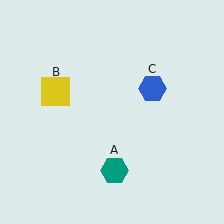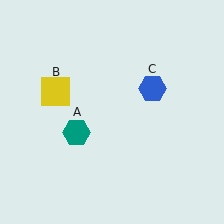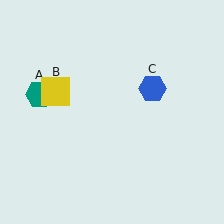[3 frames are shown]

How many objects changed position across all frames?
1 object changed position: teal hexagon (object A).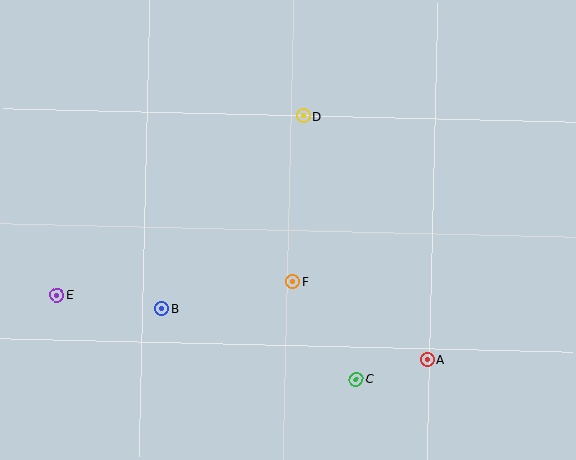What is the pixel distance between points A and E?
The distance between A and E is 376 pixels.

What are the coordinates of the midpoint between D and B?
The midpoint between D and B is at (233, 212).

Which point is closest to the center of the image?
Point F at (292, 282) is closest to the center.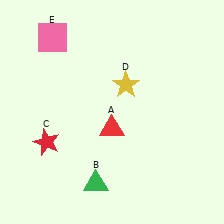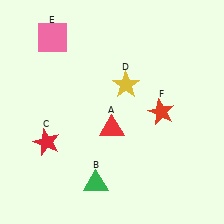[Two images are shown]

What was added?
A red star (F) was added in Image 2.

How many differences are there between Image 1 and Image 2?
There is 1 difference between the two images.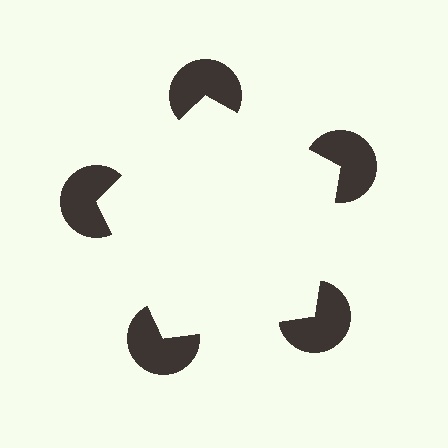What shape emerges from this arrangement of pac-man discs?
An illusory pentagon — its edges are inferred from the aligned wedge cuts in the pac-man discs, not physically drawn.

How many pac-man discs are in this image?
There are 5 — one at each vertex of the illusory pentagon.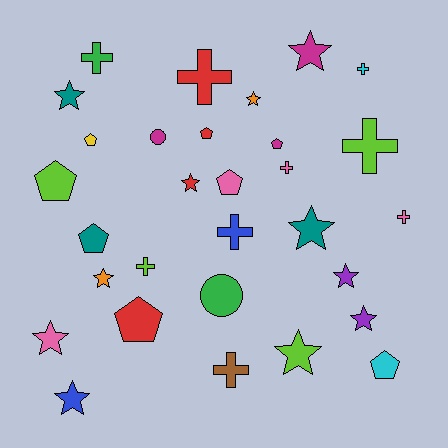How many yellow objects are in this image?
There is 1 yellow object.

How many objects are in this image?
There are 30 objects.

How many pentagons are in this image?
There are 8 pentagons.